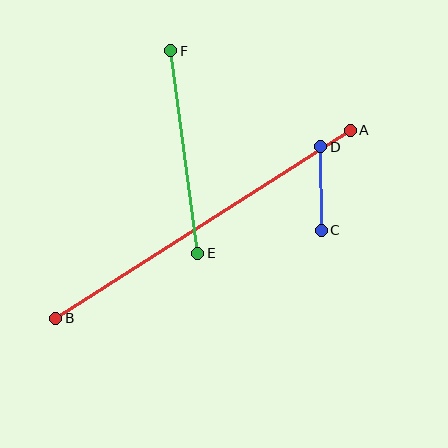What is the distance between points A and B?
The distance is approximately 349 pixels.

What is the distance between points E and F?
The distance is approximately 204 pixels.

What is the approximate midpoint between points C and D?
The midpoint is at approximately (321, 189) pixels.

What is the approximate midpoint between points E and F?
The midpoint is at approximately (184, 152) pixels.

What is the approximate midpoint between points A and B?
The midpoint is at approximately (203, 224) pixels.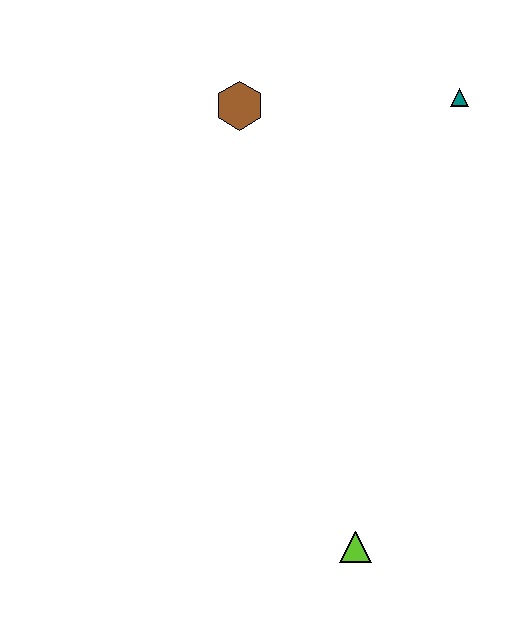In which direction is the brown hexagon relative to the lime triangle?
The brown hexagon is above the lime triangle.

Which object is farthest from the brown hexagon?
The lime triangle is farthest from the brown hexagon.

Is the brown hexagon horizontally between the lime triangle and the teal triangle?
No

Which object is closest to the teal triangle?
The brown hexagon is closest to the teal triangle.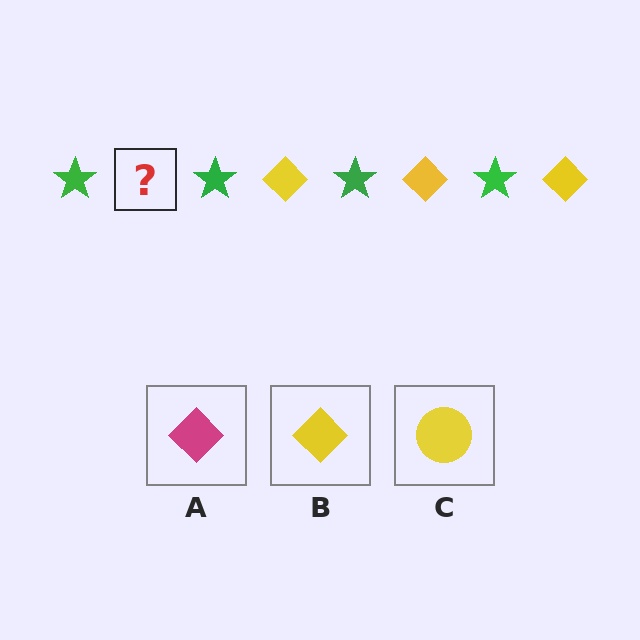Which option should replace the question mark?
Option B.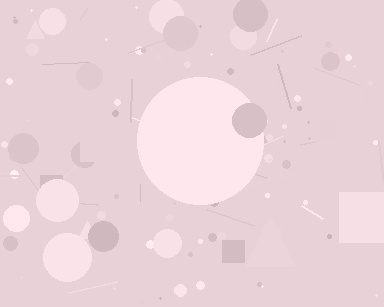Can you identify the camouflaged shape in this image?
The camouflaged shape is a circle.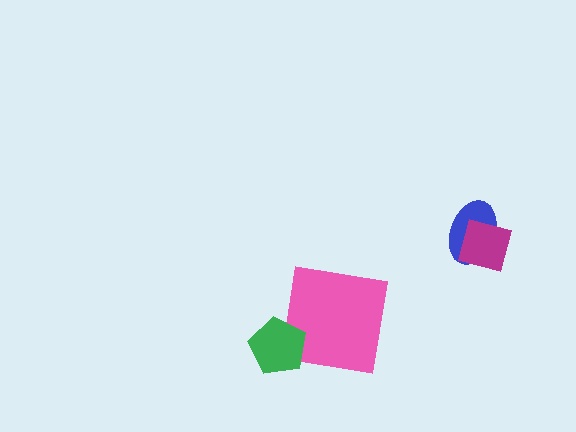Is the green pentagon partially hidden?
No, no other shape covers it.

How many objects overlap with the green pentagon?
1 object overlaps with the green pentagon.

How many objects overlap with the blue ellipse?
1 object overlaps with the blue ellipse.